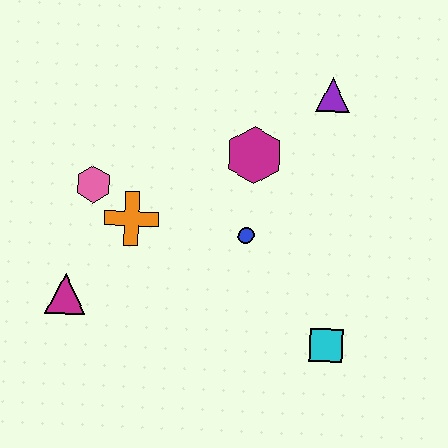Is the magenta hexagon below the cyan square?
No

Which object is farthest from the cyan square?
The pink hexagon is farthest from the cyan square.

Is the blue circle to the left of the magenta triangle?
No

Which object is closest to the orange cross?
The pink hexagon is closest to the orange cross.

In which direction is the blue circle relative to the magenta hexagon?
The blue circle is below the magenta hexagon.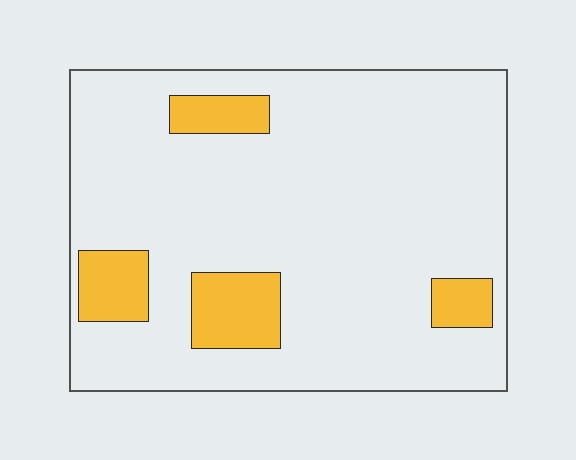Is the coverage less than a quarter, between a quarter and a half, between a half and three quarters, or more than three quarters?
Less than a quarter.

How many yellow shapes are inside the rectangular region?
4.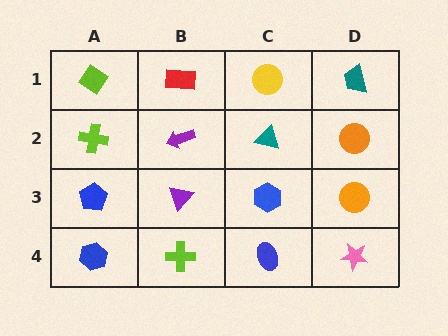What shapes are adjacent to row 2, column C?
A yellow circle (row 1, column C), a blue hexagon (row 3, column C), a purple arrow (row 2, column B), an orange circle (row 2, column D).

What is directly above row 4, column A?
A blue pentagon.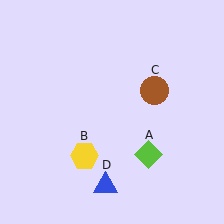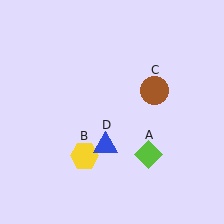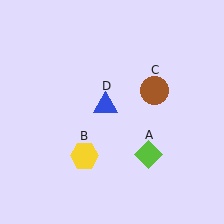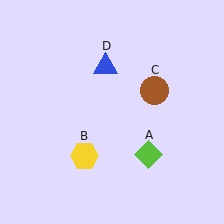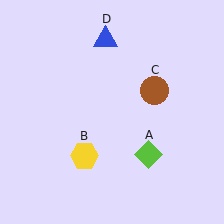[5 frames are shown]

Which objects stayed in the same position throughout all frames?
Lime diamond (object A) and yellow hexagon (object B) and brown circle (object C) remained stationary.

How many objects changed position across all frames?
1 object changed position: blue triangle (object D).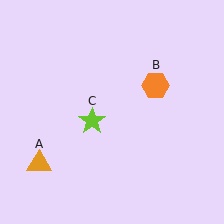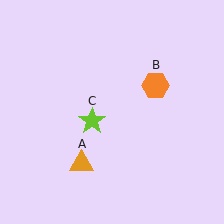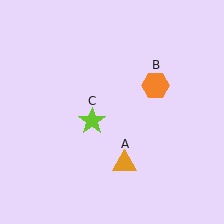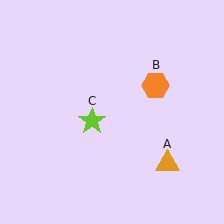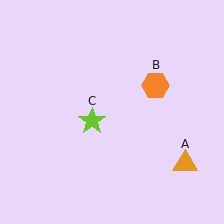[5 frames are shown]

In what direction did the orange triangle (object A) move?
The orange triangle (object A) moved right.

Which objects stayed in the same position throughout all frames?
Orange hexagon (object B) and lime star (object C) remained stationary.